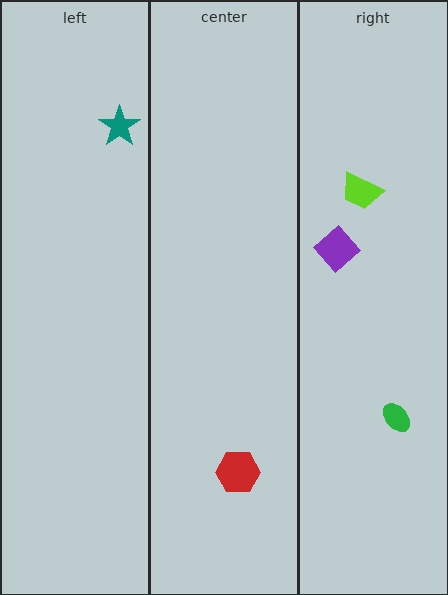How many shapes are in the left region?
1.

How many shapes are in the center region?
1.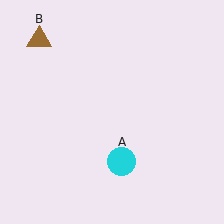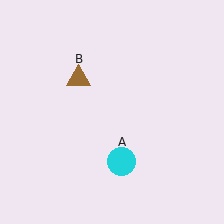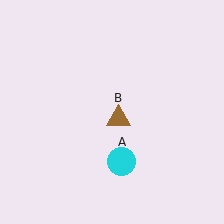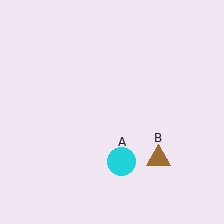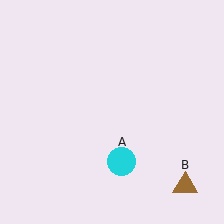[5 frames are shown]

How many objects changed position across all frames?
1 object changed position: brown triangle (object B).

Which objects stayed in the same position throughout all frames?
Cyan circle (object A) remained stationary.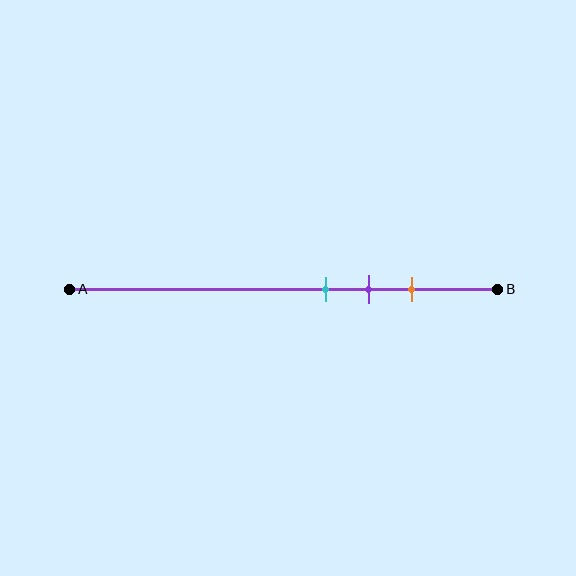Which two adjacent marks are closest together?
The cyan and purple marks are the closest adjacent pair.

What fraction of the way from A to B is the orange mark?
The orange mark is approximately 80% (0.8) of the way from A to B.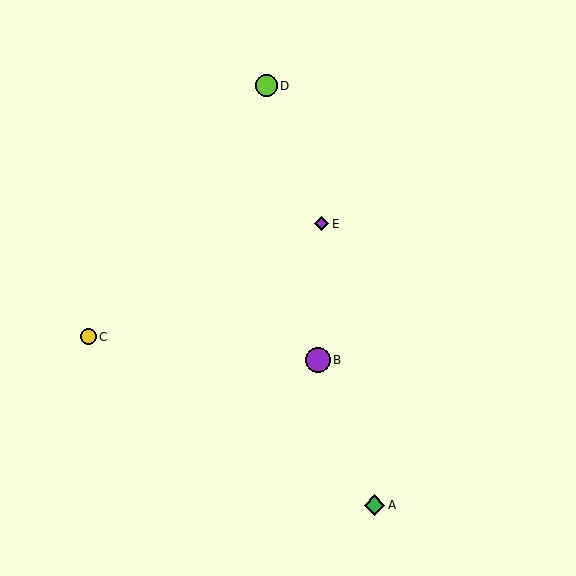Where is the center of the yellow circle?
The center of the yellow circle is at (88, 337).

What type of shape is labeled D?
Shape D is a lime circle.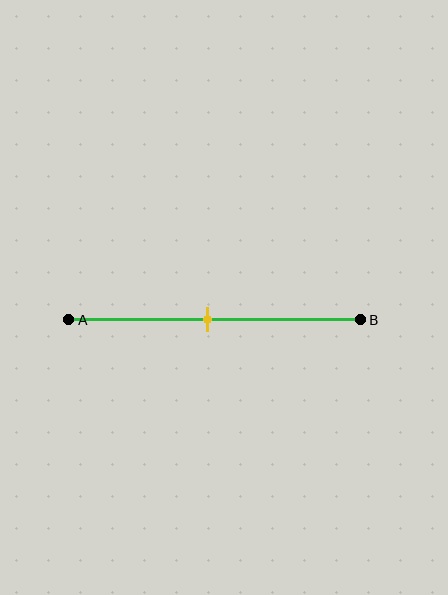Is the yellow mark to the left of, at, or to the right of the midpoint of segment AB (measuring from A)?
The yellow mark is approximately at the midpoint of segment AB.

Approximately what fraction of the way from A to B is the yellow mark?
The yellow mark is approximately 50% of the way from A to B.